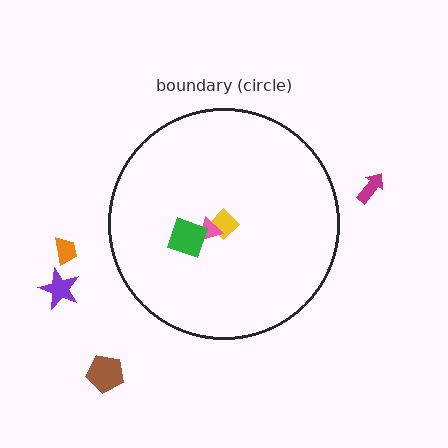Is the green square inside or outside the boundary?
Inside.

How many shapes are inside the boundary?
3 inside, 4 outside.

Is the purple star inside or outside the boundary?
Outside.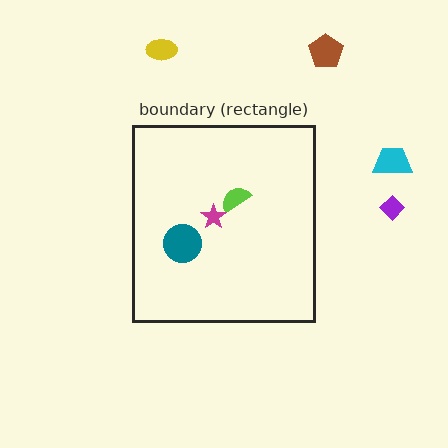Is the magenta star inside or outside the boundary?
Inside.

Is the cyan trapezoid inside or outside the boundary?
Outside.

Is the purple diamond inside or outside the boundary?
Outside.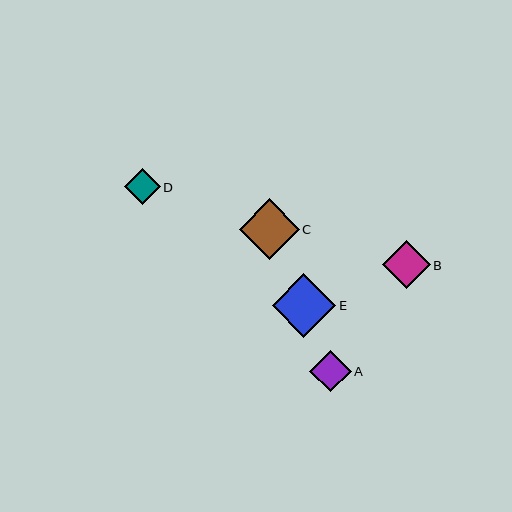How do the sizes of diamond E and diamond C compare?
Diamond E and diamond C are approximately the same size.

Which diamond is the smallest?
Diamond D is the smallest with a size of approximately 36 pixels.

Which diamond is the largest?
Diamond E is the largest with a size of approximately 63 pixels.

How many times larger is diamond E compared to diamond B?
Diamond E is approximately 1.3 times the size of diamond B.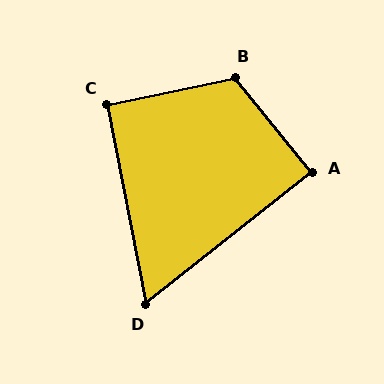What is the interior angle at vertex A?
Approximately 89 degrees (approximately right).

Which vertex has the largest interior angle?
B, at approximately 117 degrees.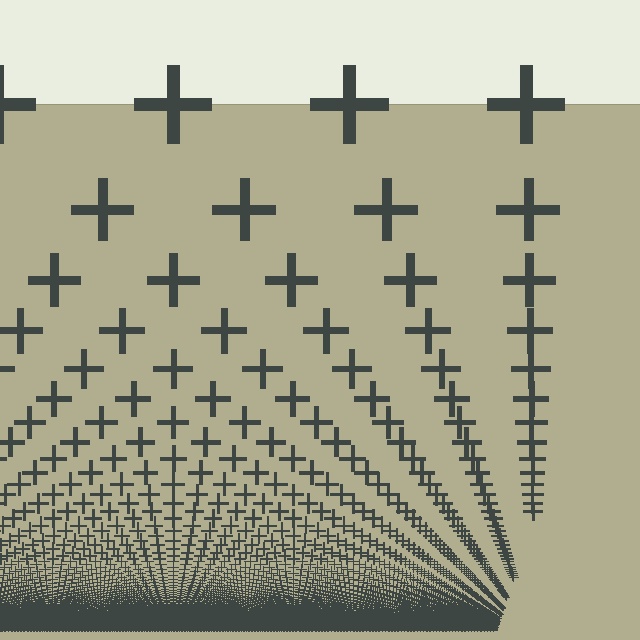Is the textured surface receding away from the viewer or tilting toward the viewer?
The surface appears to tilt toward the viewer. Texture elements get larger and sparser toward the top.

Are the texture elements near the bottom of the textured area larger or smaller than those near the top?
Smaller. The gradient is inverted — elements near the bottom are smaller and denser.